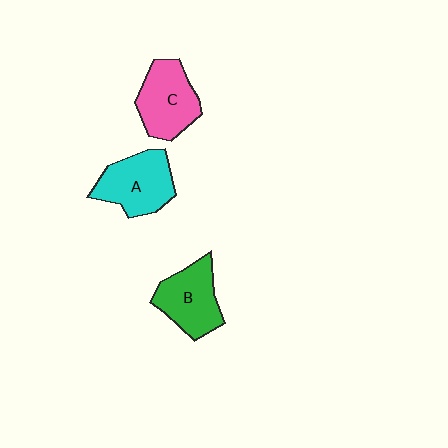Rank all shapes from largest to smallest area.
From largest to smallest: A (cyan), C (pink), B (green).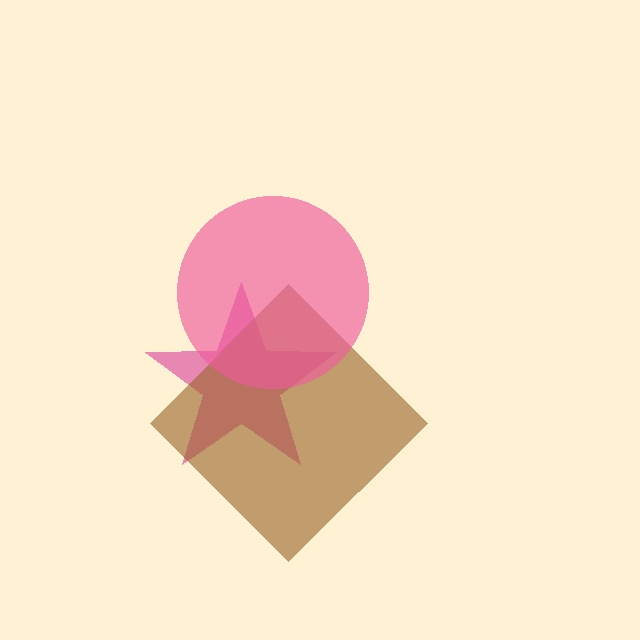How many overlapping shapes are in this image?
There are 3 overlapping shapes in the image.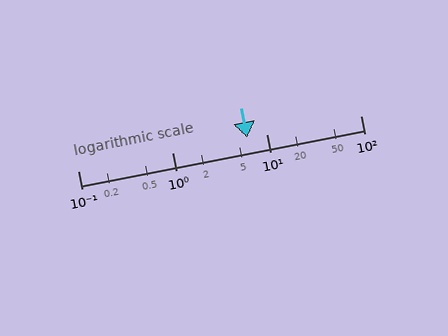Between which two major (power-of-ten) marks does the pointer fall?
The pointer is between 1 and 10.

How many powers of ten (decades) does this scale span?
The scale spans 3 decades, from 0.1 to 100.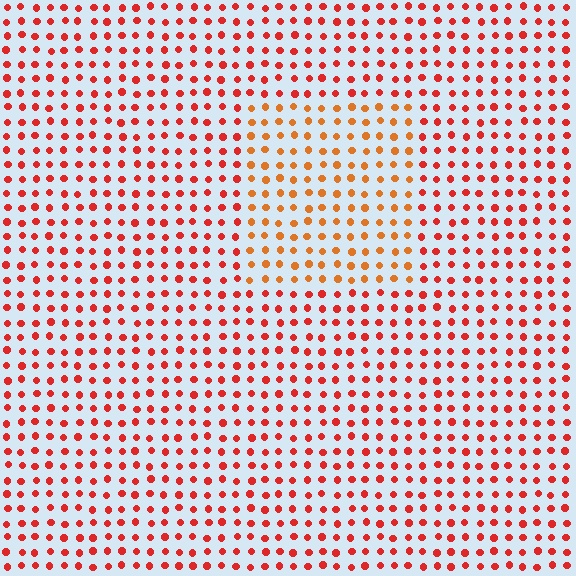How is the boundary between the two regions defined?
The boundary is defined purely by a slight shift in hue (about 27 degrees). Spacing, size, and orientation are identical on both sides.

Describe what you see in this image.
The image is filled with small red elements in a uniform arrangement. A rectangle-shaped region is visible where the elements are tinted to a slightly different hue, forming a subtle color boundary.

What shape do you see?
I see a rectangle.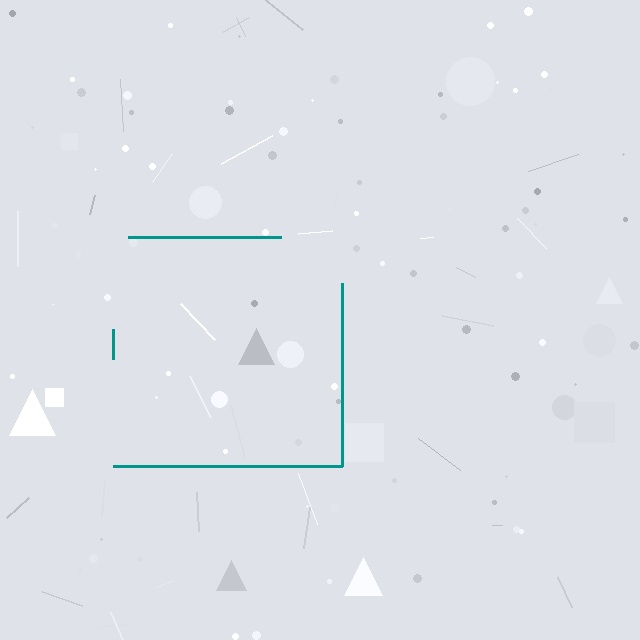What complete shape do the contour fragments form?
The contour fragments form a square.